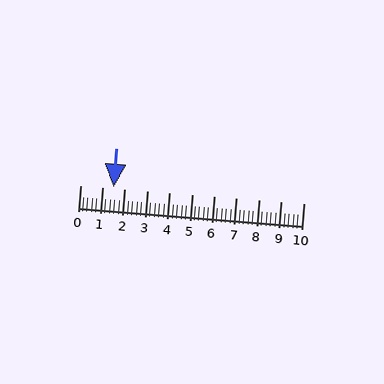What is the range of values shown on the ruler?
The ruler shows values from 0 to 10.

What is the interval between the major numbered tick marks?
The major tick marks are spaced 1 units apart.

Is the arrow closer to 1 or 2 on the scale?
The arrow is closer to 2.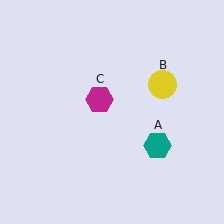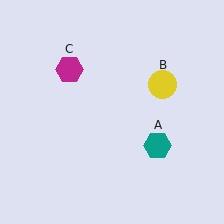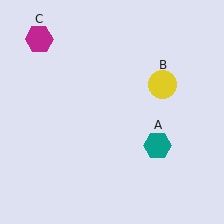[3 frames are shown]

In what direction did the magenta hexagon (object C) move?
The magenta hexagon (object C) moved up and to the left.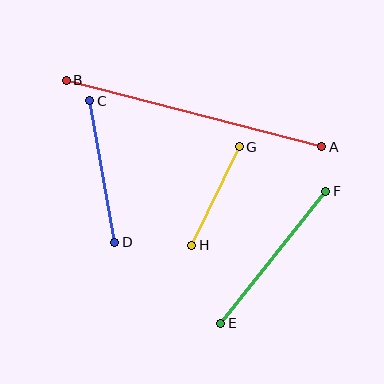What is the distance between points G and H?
The distance is approximately 109 pixels.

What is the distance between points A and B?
The distance is approximately 264 pixels.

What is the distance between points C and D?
The distance is approximately 144 pixels.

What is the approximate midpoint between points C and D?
The midpoint is at approximately (102, 171) pixels.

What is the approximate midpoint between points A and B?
The midpoint is at approximately (194, 113) pixels.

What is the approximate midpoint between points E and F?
The midpoint is at approximately (273, 257) pixels.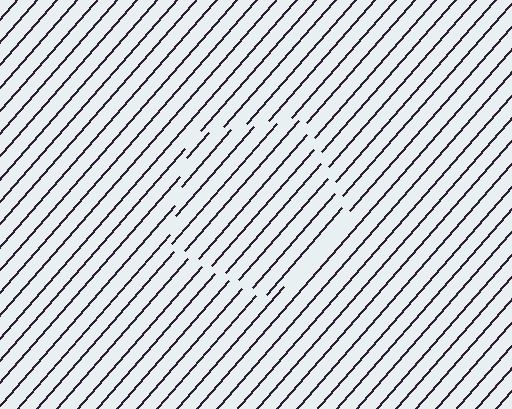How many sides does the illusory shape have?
5 sides — the line-ends trace a pentagon.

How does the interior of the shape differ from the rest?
The interior of the shape contains the same grating, shifted by half a period — the contour is defined by the phase discontinuity where line-ends from the inner and outer gratings abut.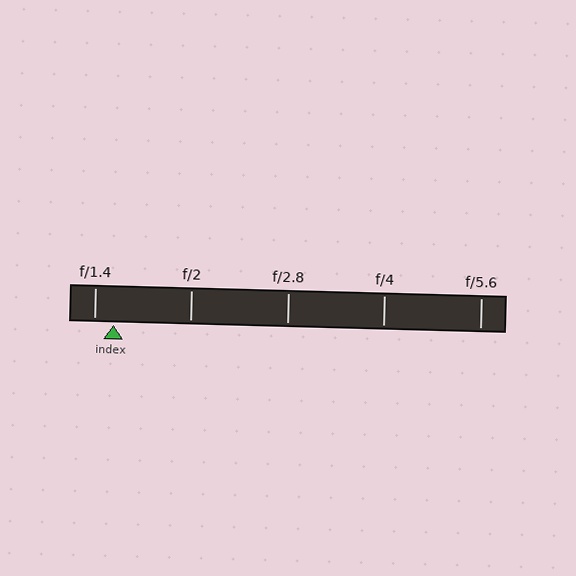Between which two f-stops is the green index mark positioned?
The index mark is between f/1.4 and f/2.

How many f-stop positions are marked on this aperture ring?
There are 5 f-stop positions marked.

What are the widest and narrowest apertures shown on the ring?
The widest aperture shown is f/1.4 and the narrowest is f/5.6.